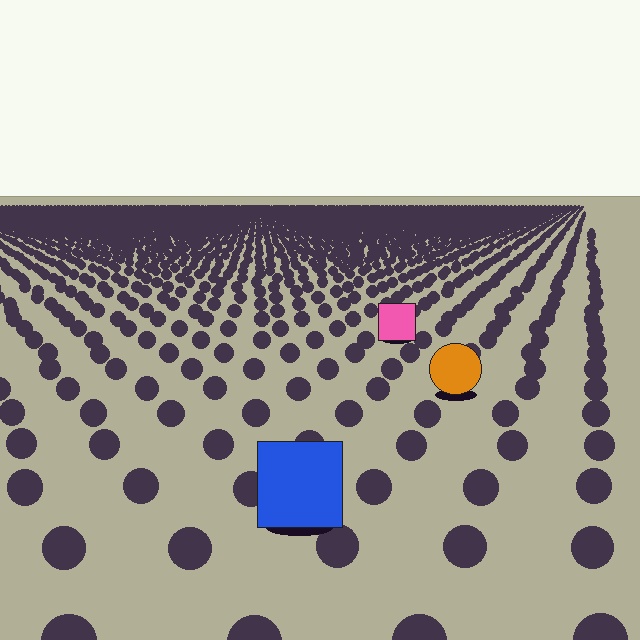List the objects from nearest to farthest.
From nearest to farthest: the blue square, the orange circle, the pink square.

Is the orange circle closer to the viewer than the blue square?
No. The blue square is closer — you can tell from the texture gradient: the ground texture is coarser near it.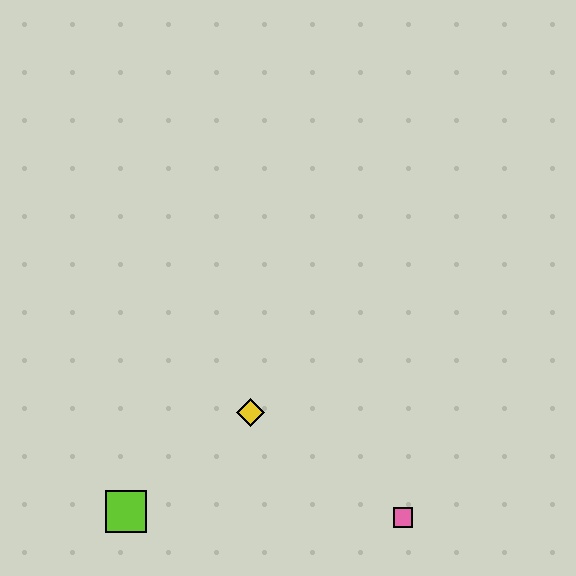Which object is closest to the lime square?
The yellow diamond is closest to the lime square.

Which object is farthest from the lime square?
The pink square is farthest from the lime square.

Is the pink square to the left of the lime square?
No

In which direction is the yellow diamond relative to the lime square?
The yellow diamond is to the right of the lime square.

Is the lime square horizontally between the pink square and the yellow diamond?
No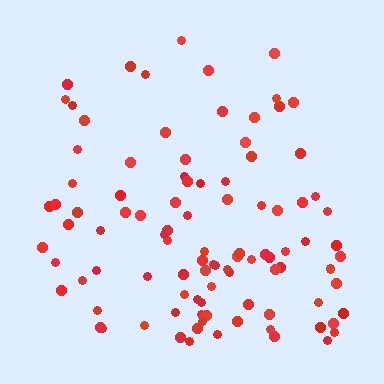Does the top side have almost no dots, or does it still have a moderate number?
Still a moderate number, just noticeably fewer than the bottom.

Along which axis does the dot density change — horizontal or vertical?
Vertical.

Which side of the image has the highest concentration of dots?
The bottom.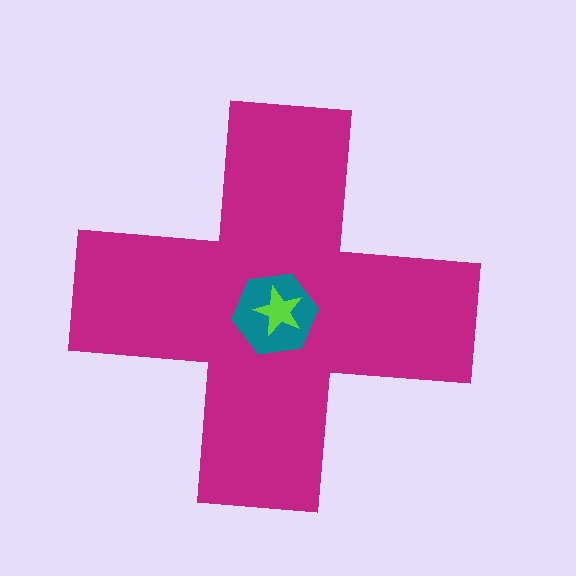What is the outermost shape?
The magenta cross.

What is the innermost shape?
The lime star.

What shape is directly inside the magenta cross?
The teal hexagon.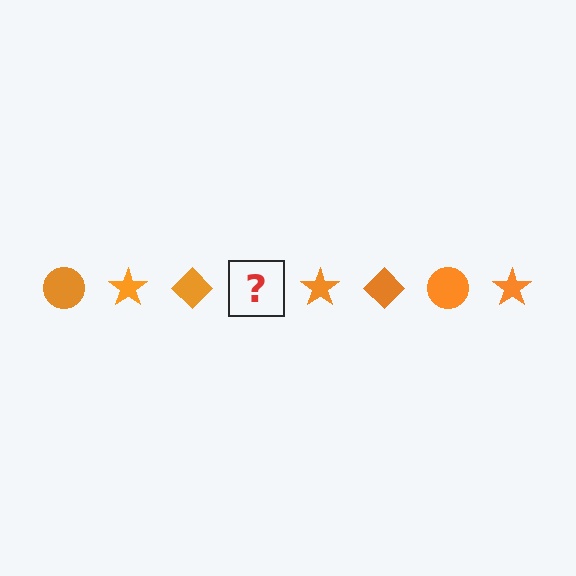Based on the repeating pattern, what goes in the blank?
The blank should be an orange circle.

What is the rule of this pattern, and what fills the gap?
The rule is that the pattern cycles through circle, star, diamond shapes in orange. The gap should be filled with an orange circle.